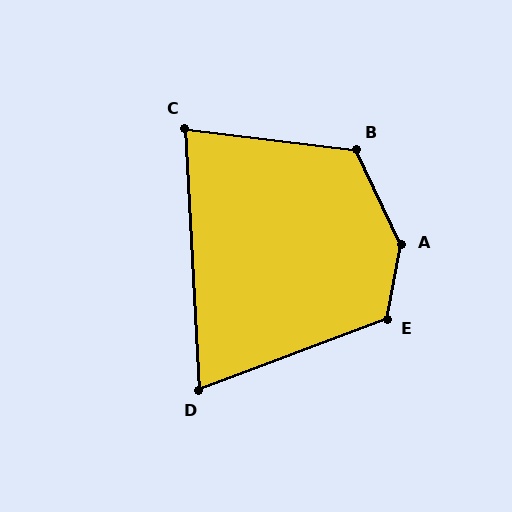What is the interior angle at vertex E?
Approximately 121 degrees (obtuse).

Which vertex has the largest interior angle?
A, at approximately 144 degrees.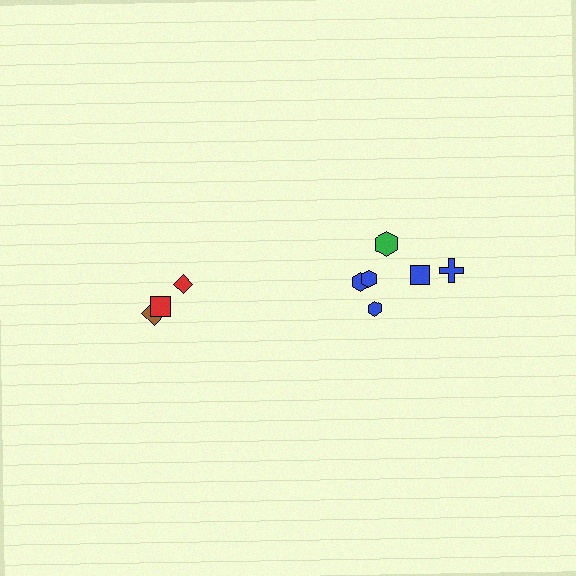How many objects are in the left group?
There are 3 objects.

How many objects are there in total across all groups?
There are 9 objects.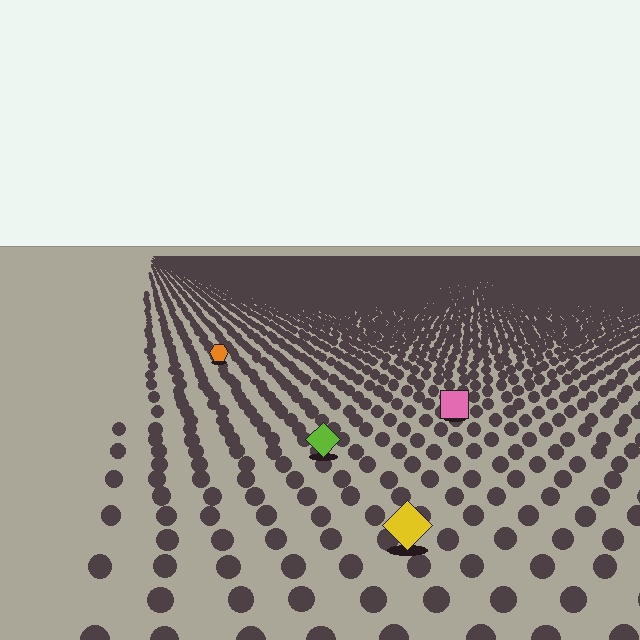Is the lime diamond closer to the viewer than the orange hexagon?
Yes. The lime diamond is closer — you can tell from the texture gradient: the ground texture is coarser near it.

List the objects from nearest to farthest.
From nearest to farthest: the yellow diamond, the lime diamond, the pink square, the orange hexagon.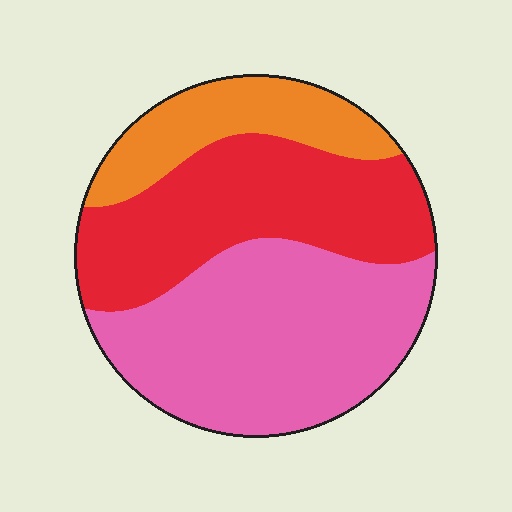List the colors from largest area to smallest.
From largest to smallest: pink, red, orange.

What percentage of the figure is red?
Red covers 36% of the figure.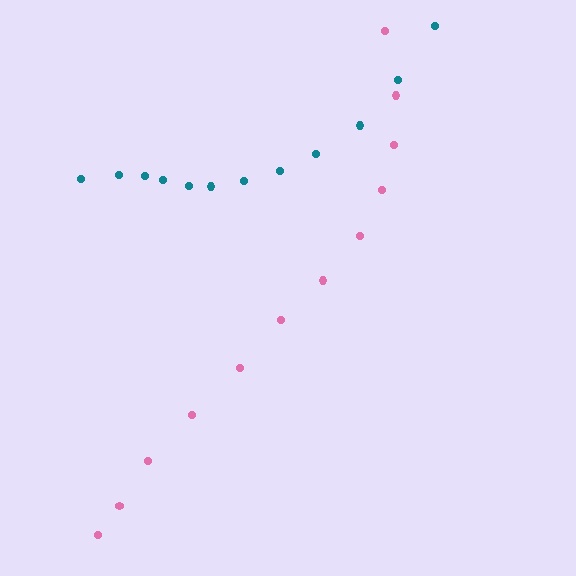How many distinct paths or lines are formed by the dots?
There are 2 distinct paths.